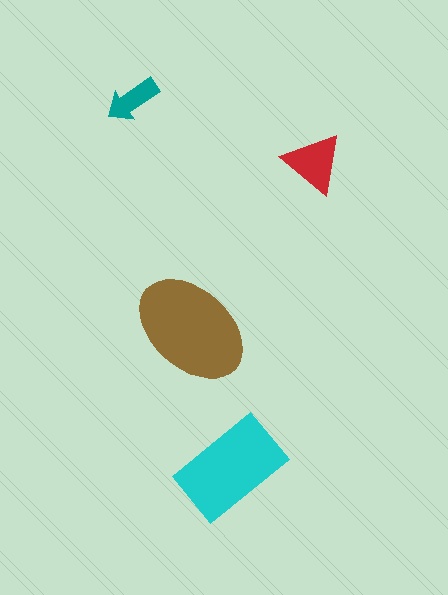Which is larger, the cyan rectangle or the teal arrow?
The cyan rectangle.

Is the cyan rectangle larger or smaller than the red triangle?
Larger.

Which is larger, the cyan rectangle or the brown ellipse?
The brown ellipse.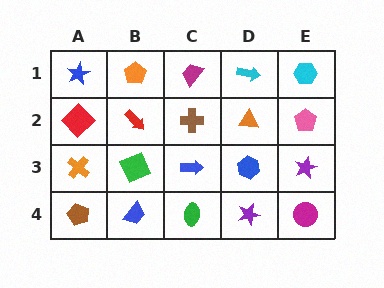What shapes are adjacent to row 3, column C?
A brown cross (row 2, column C), a green ellipse (row 4, column C), a green square (row 3, column B), a blue hexagon (row 3, column D).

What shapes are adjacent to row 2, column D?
A cyan arrow (row 1, column D), a blue hexagon (row 3, column D), a brown cross (row 2, column C), a pink pentagon (row 2, column E).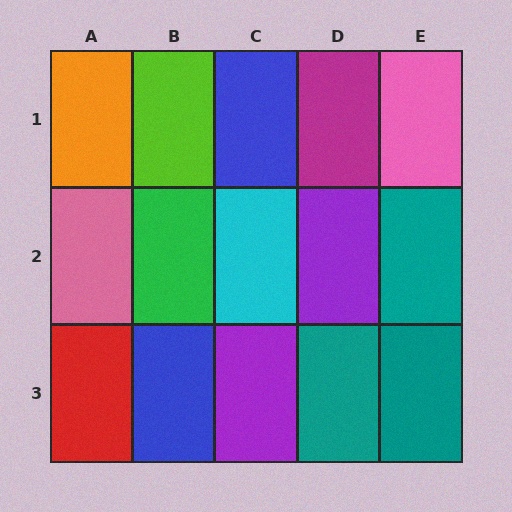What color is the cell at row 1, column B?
Lime.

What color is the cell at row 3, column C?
Purple.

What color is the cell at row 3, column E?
Teal.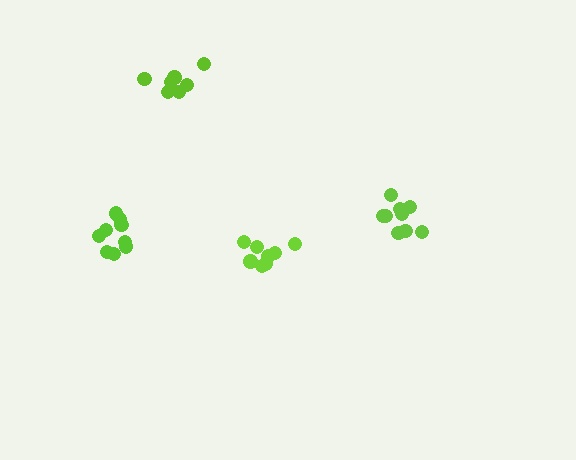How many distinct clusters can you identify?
There are 4 distinct clusters.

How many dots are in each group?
Group 1: 7 dots, Group 2: 10 dots, Group 3: 8 dots, Group 4: 9 dots (34 total).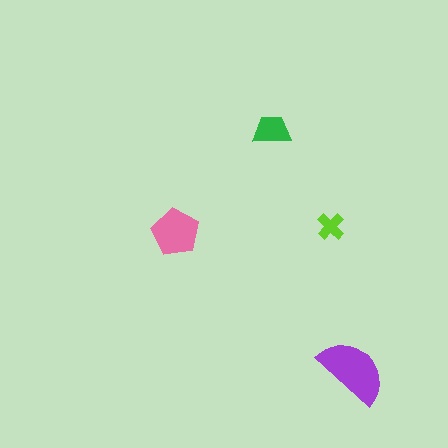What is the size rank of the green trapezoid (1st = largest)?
3rd.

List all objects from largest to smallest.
The purple semicircle, the pink pentagon, the green trapezoid, the lime cross.